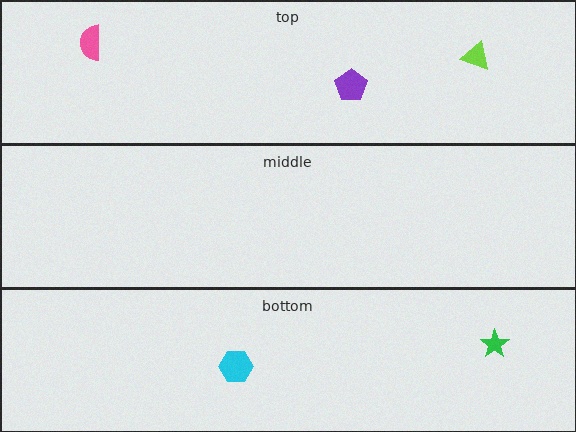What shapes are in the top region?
The pink semicircle, the purple pentagon, the lime triangle.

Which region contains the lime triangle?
The top region.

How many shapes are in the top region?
3.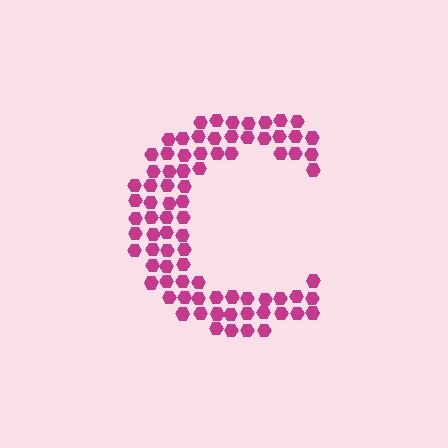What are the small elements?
The small elements are hexagons.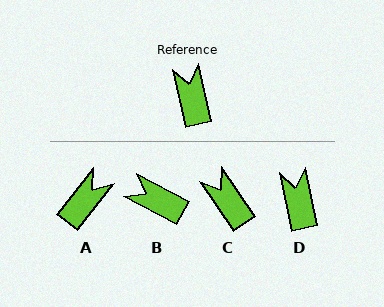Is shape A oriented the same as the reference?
No, it is off by about 50 degrees.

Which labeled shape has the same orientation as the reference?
D.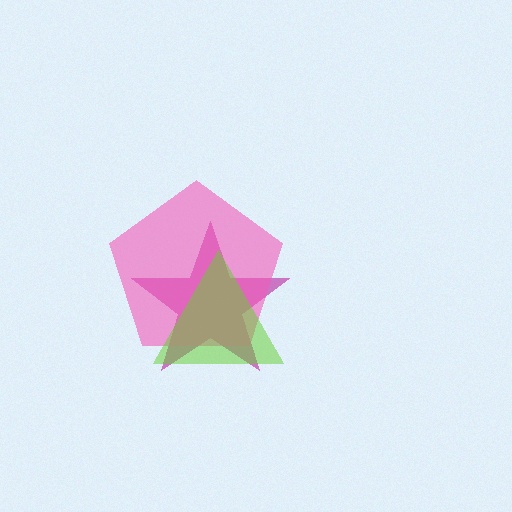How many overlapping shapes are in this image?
There are 3 overlapping shapes in the image.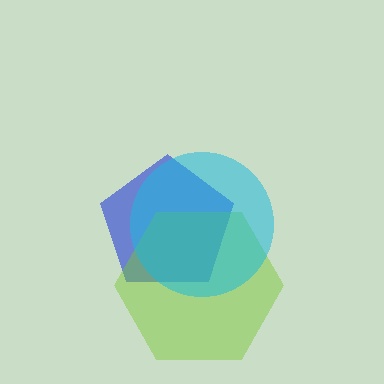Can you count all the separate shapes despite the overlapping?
Yes, there are 3 separate shapes.